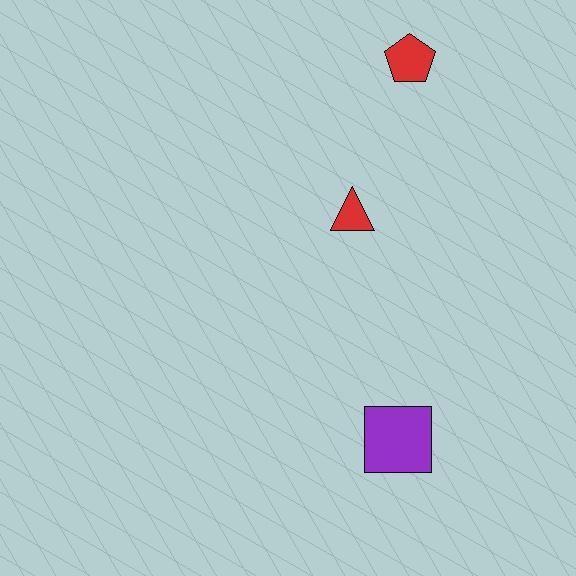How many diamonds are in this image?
There are no diamonds.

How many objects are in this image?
There are 3 objects.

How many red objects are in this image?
There are 2 red objects.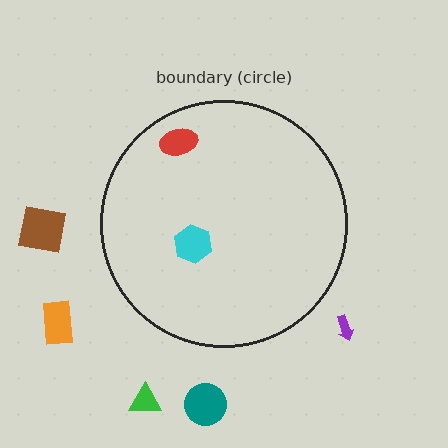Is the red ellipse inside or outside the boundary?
Inside.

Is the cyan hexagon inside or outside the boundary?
Inside.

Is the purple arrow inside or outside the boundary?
Outside.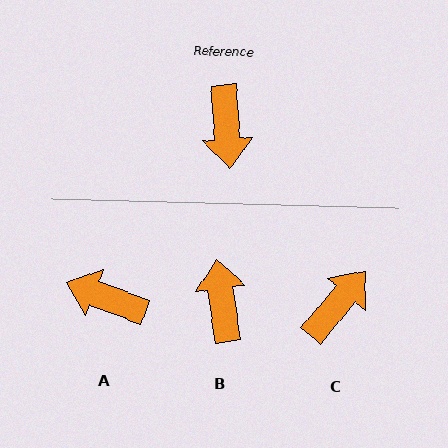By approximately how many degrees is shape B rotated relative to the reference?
Approximately 176 degrees clockwise.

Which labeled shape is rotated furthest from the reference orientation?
B, about 176 degrees away.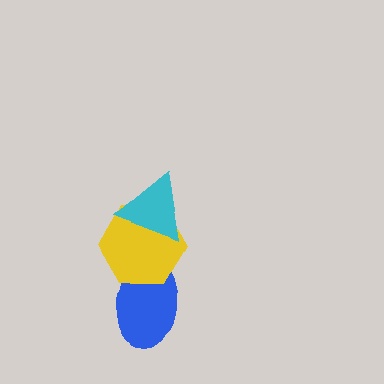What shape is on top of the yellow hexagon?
The cyan triangle is on top of the yellow hexagon.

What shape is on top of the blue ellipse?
The yellow hexagon is on top of the blue ellipse.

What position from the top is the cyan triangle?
The cyan triangle is 1st from the top.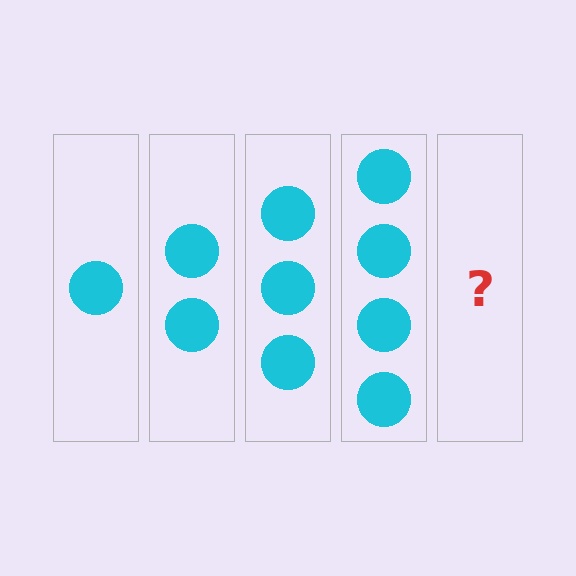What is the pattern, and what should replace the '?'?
The pattern is that each step adds one more circle. The '?' should be 5 circles.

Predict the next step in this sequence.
The next step is 5 circles.